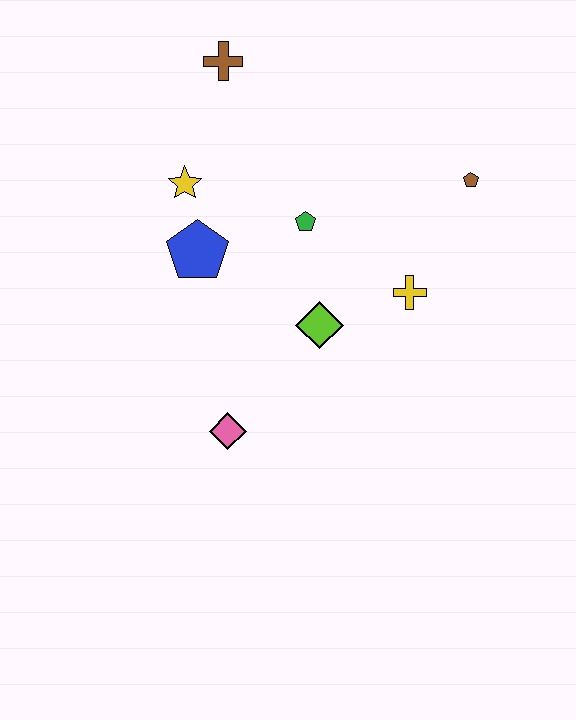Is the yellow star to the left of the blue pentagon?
Yes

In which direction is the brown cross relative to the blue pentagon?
The brown cross is above the blue pentagon.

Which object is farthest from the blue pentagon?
The brown pentagon is farthest from the blue pentagon.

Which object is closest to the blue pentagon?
The yellow star is closest to the blue pentagon.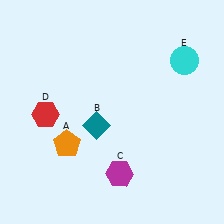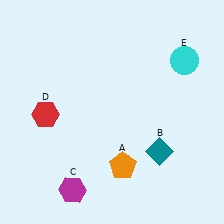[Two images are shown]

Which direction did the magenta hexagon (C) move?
The magenta hexagon (C) moved left.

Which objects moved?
The objects that moved are: the orange pentagon (A), the teal diamond (B), the magenta hexagon (C).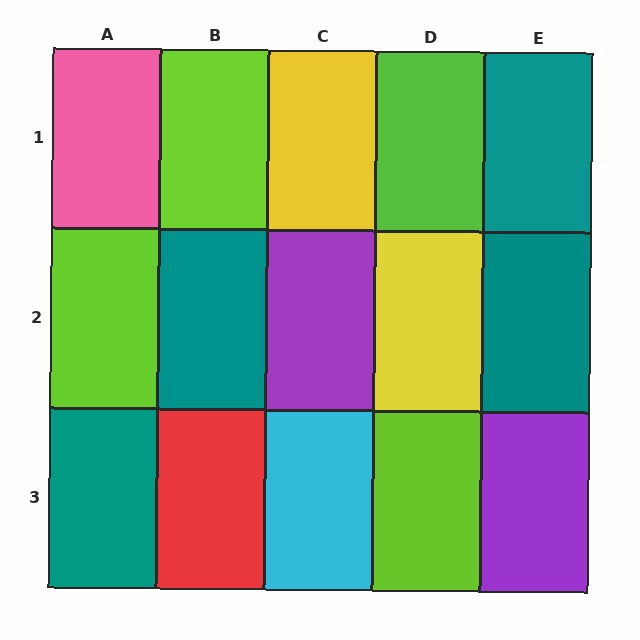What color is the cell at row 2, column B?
Teal.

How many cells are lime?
4 cells are lime.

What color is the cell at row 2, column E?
Teal.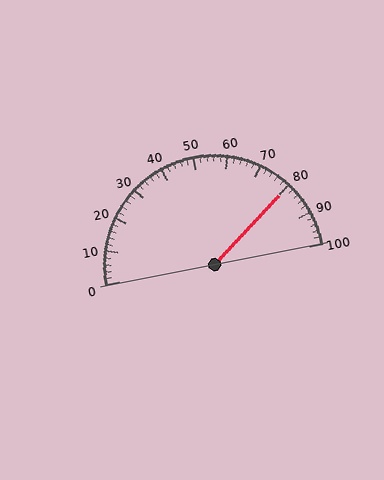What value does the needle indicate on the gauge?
The needle indicates approximately 80.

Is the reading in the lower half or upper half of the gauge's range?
The reading is in the upper half of the range (0 to 100).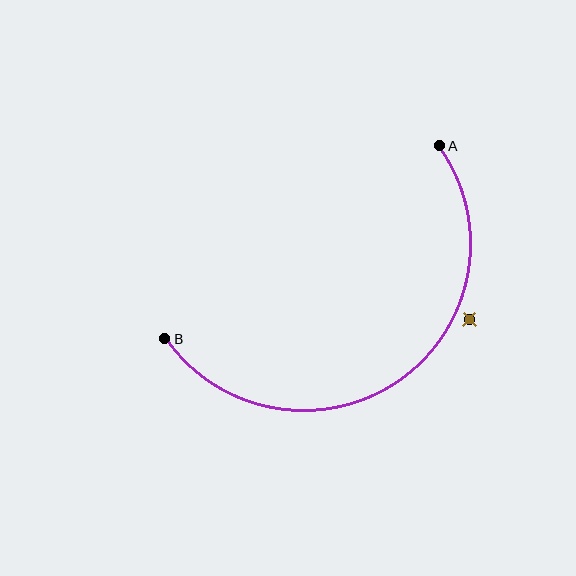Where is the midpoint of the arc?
The arc midpoint is the point on the curve farthest from the straight line joining A and B. It sits below and to the right of that line.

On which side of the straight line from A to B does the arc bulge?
The arc bulges below and to the right of the straight line connecting A and B.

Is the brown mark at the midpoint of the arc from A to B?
No — the brown mark does not lie on the arc at all. It sits slightly outside the curve.